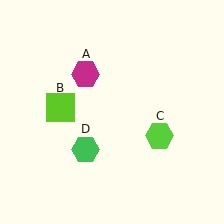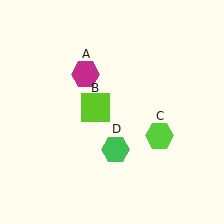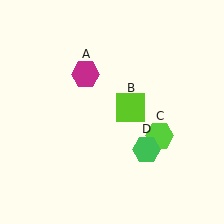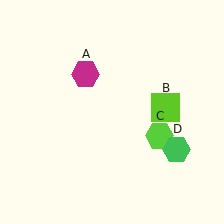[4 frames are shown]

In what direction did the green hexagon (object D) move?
The green hexagon (object D) moved right.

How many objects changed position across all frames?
2 objects changed position: lime square (object B), green hexagon (object D).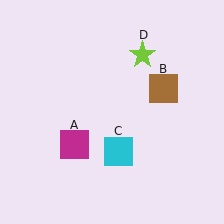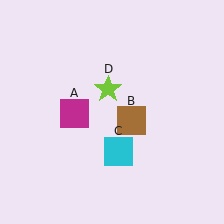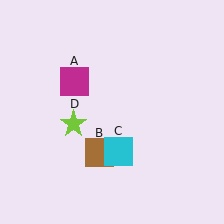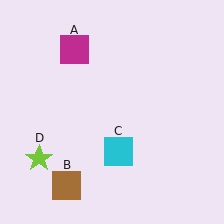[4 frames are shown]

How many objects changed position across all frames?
3 objects changed position: magenta square (object A), brown square (object B), lime star (object D).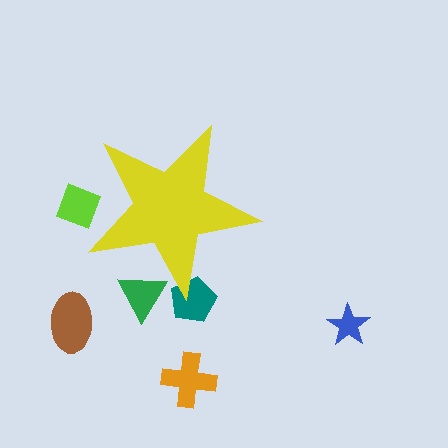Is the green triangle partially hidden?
Yes, the green triangle is partially hidden behind the yellow star.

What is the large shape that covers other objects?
A yellow star.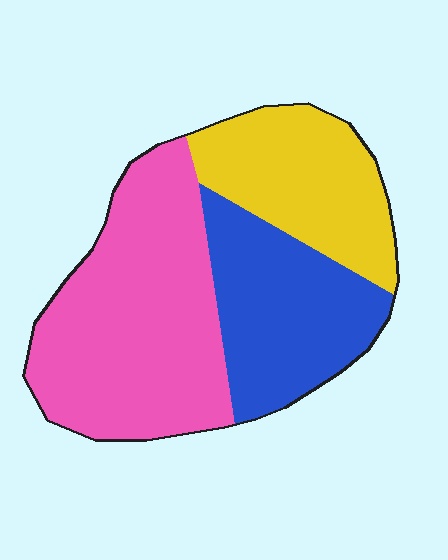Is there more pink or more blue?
Pink.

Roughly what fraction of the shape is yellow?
Yellow takes up between a sixth and a third of the shape.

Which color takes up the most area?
Pink, at roughly 45%.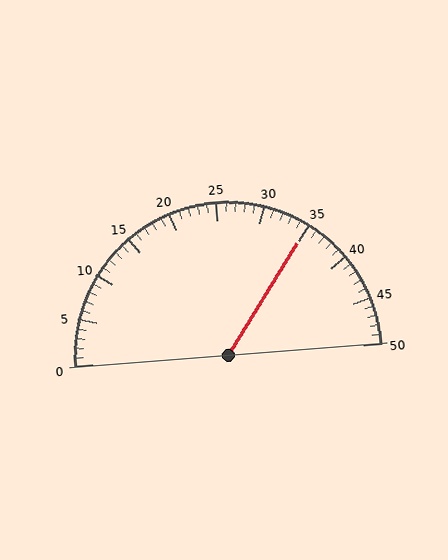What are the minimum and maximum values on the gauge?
The gauge ranges from 0 to 50.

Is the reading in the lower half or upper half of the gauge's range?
The reading is in the upper half of the range (0 to 50).